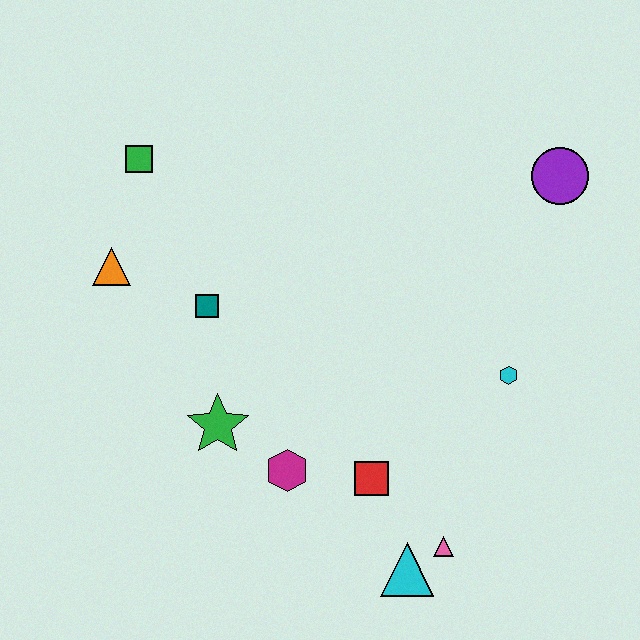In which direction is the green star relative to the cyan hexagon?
The green star is to the left of the cyan hexagon.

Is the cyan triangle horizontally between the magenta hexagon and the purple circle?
Yes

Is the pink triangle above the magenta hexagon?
No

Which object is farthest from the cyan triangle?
The green square is farthest from the cyan triangle.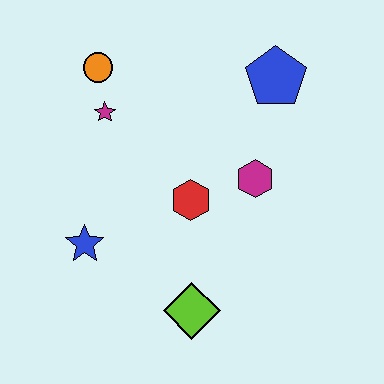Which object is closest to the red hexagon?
The magenta hexagon is closest to the red hexagon.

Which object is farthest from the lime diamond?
The orange circle is farthest from the lime diamond.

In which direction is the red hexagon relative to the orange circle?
The red hexagon is below the orange circle.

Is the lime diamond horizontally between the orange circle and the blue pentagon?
Yes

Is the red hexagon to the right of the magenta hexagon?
No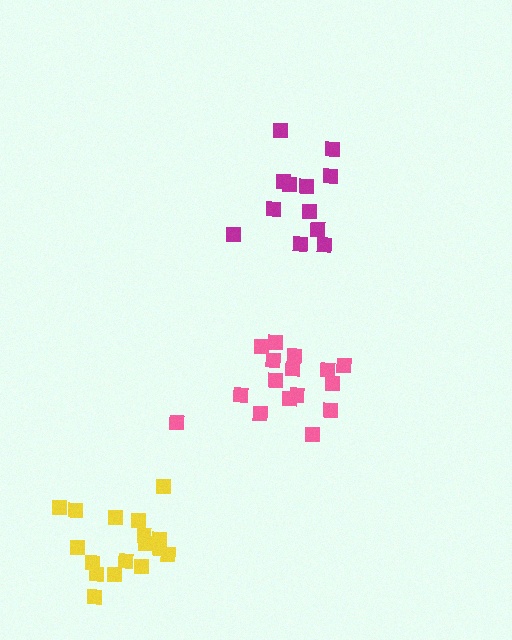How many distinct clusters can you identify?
There are 3 distinct clusters.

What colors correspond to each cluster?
The clusters are colored: pink, yellow, magenta.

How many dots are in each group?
Group 1: 16 dots, Group 2: 17 dots, Group 3: 12 dots (45 total).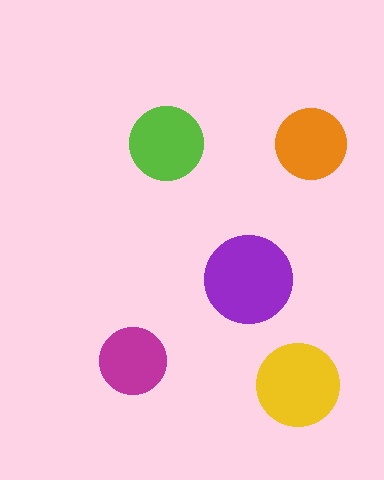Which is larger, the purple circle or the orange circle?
The purple one.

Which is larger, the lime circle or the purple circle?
The purple one.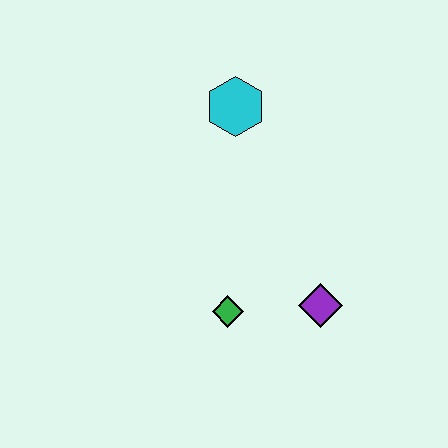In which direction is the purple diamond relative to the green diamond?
The purple diamond is to the right of the green diamond.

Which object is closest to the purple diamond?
The green diamond is closest to the purple diamond.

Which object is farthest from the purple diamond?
The cyan hexagon is farthest from the purple diamond.